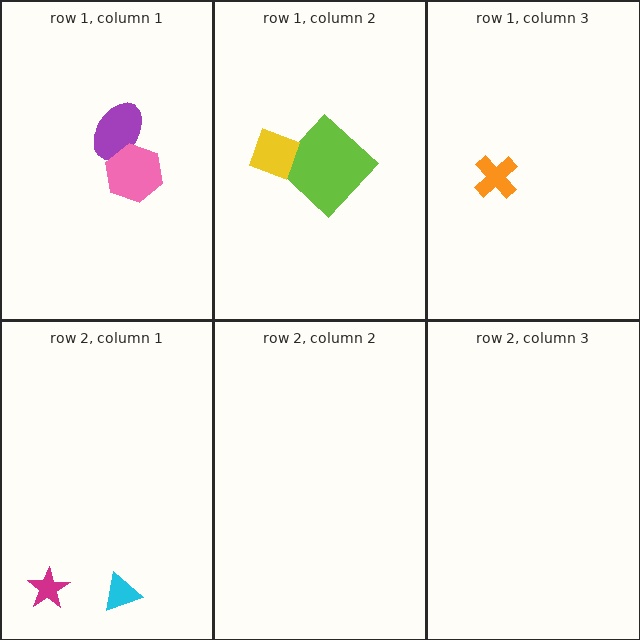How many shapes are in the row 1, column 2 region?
2.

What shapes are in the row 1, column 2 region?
The lime diamond, the yellow diamond.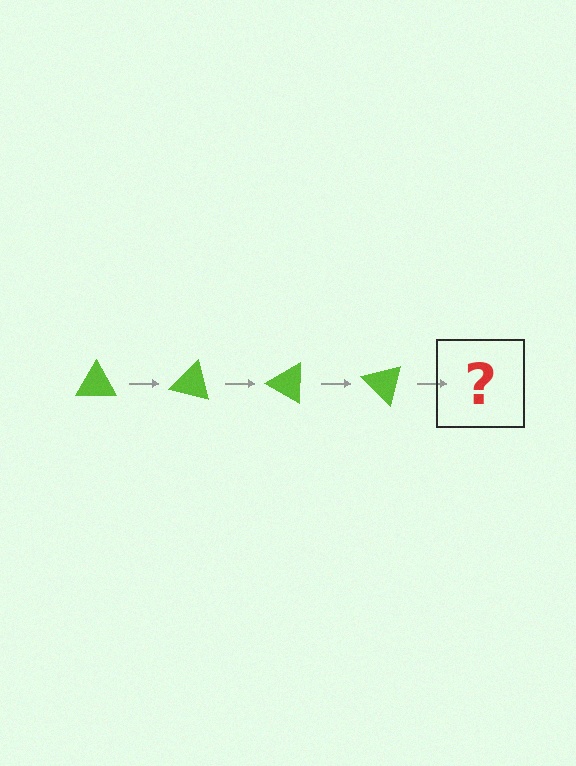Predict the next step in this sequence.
The next step is a lime triangle rotated 60 degrees.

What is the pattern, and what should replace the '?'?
The pattern is that the triangle rotates 15 degrees each step. The '?' should be a lime triangle rotated 60 degrees.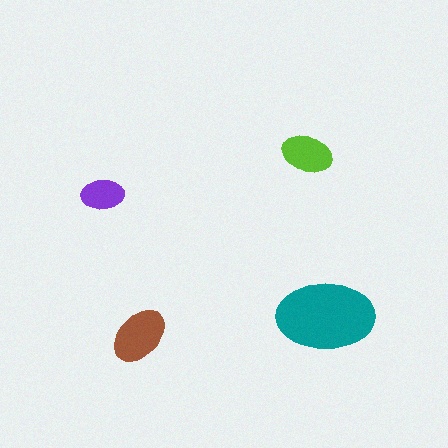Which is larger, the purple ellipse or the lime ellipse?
The lime one.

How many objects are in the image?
There are 4 objects in the image.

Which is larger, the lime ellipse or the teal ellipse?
The teal one.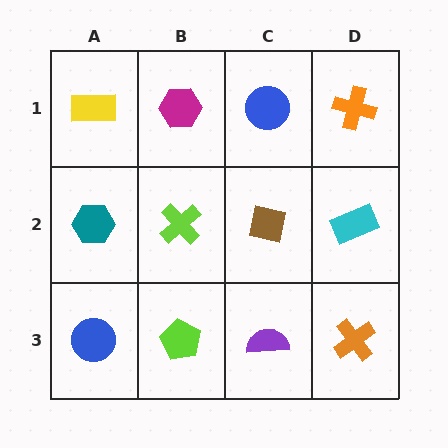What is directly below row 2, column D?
An orange cross.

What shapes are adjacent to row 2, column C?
A blue circle (row 1, column C), a purple semicircle (row 3, column C), a lime cross (row 2, column B), a cyan rectangle (row 2, column D).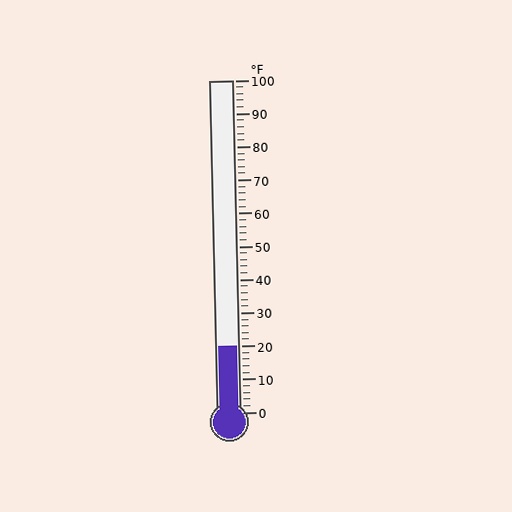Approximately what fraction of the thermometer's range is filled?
The thermometer is filled to approximately 20% of its range.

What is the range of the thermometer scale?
The thermometer scale ranges from 0°F to 100°F.